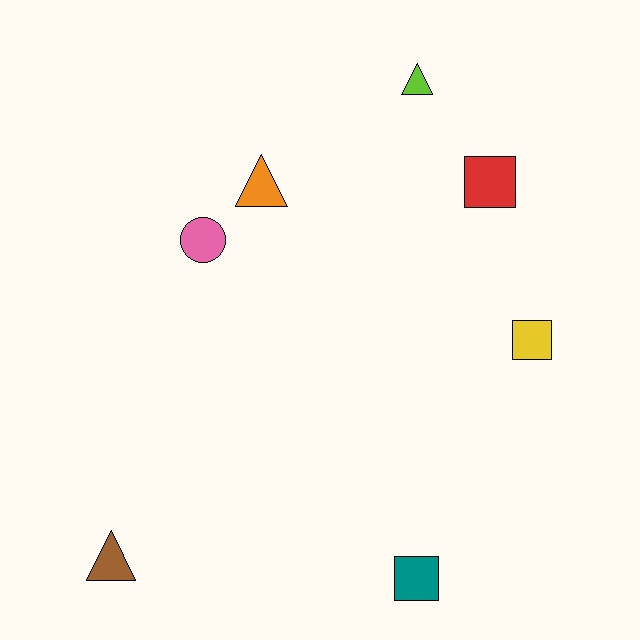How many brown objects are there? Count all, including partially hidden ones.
There is 1 brown object.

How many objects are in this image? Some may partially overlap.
There are 7 objects.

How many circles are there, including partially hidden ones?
There is 1 circle.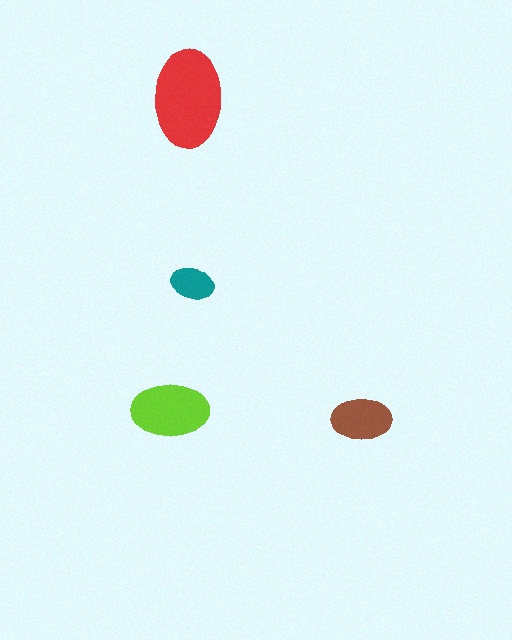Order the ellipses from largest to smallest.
the red one, the lime one, the brown one, the teal one.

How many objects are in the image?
There are 4 objects in the image.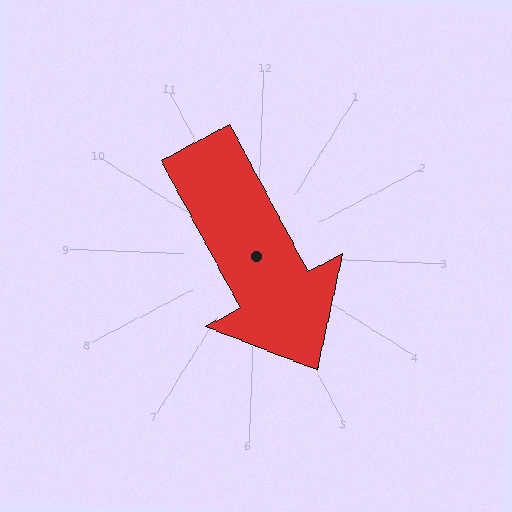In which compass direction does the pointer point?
Southeast.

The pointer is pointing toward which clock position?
Roughly 5 o'clock.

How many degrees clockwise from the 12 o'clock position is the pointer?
Approximately 150 degrees.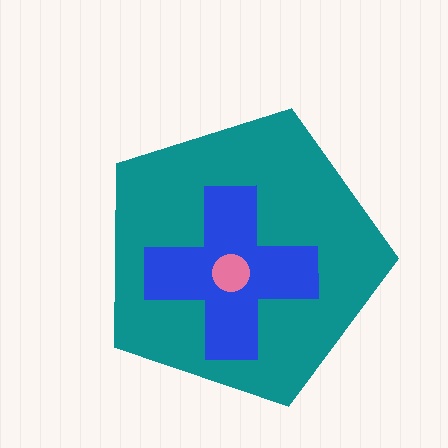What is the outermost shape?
The teal pentagon.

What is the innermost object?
The pink circle.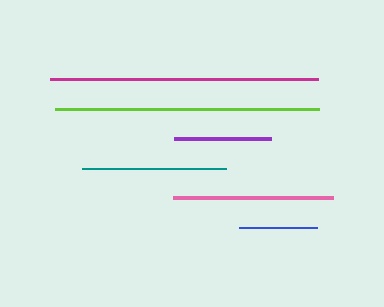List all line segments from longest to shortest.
From longest to shortest: magenta, lime, pink, teal, purple, blue.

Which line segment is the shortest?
The blue line is the shortest at approximately 78 pixels.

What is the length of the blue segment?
The blue segment is approximately 78 pixels long.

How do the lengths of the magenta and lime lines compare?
The magenta and lime lines are approximately the same length.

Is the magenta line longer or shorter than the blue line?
The magenta line is longer than the blue line.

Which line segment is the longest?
The magenta line is the longest at approximately 269 pixels.